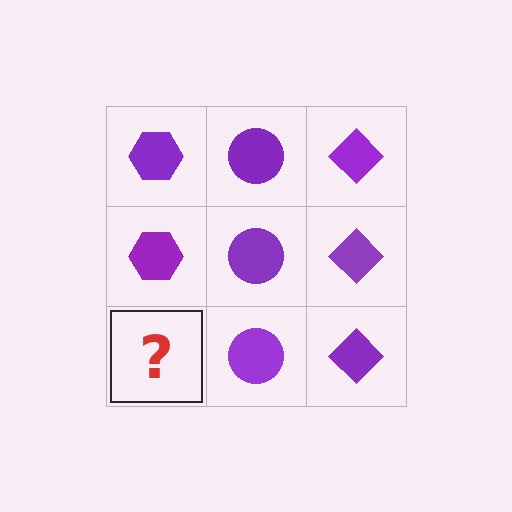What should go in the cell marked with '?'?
The missing cell should contain a purple hexagon.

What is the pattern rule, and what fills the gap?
The rule is that each column has a consistent shape. The gap should be filled with a purple hexagon.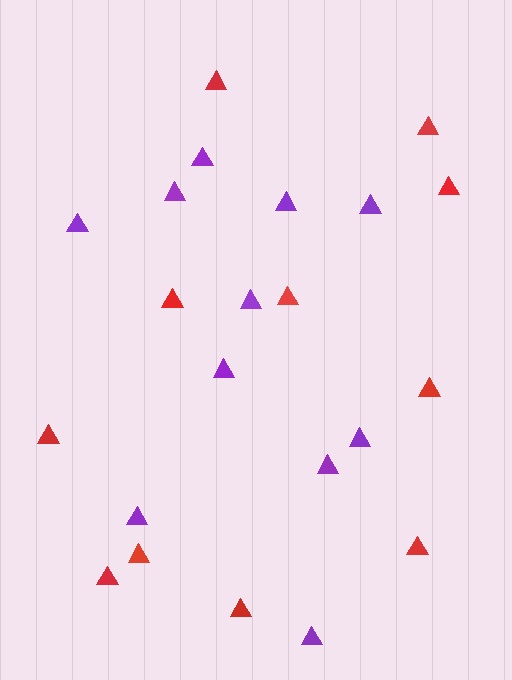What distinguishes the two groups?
There are 2 groups: one group of red triangles (11) and one group of purple triangles (11).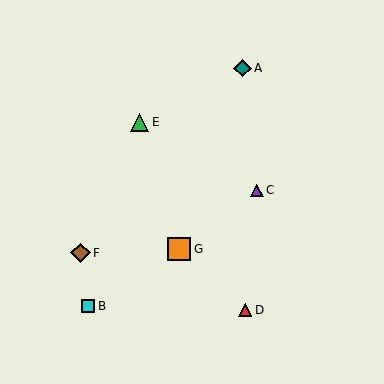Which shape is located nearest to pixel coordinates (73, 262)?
The brown diamond (labeled F) at (80, 253) is nearest to that location.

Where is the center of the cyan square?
The center of the cyan square is at (88, 306).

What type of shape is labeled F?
Shape F is a brown diamond.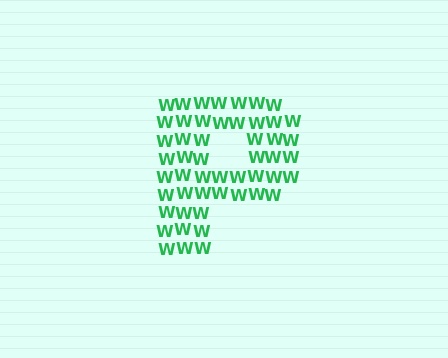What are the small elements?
The small elements are letter W's.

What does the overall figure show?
The overall figure shows the letter P.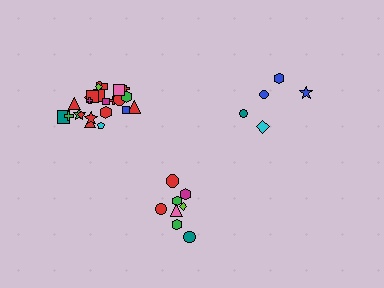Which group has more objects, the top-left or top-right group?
The top-left group.